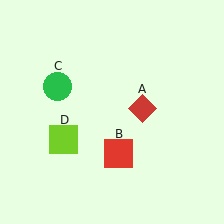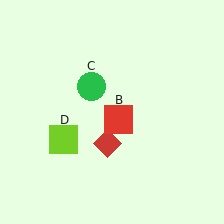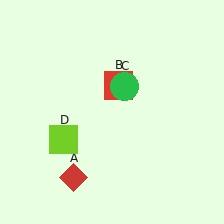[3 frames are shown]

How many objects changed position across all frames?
3 objects changed position: red diamond (object A), red square (object B), green circle (object C).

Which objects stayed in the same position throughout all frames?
Lime square (object D) remained stationary.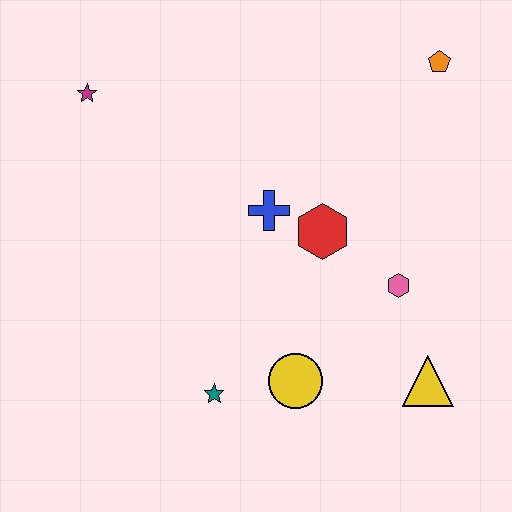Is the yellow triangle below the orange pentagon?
Yes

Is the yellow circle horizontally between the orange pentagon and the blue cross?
Yes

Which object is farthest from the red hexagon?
The magenta star is farthest from the red hexagon.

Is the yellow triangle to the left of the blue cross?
No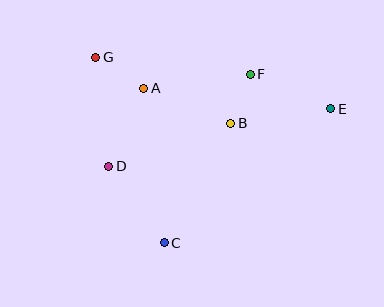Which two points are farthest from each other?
Points E and G are farthest from each other.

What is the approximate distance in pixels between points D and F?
The distance between D and F is approximately 168 pixels.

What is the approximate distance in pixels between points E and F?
The distance between E and F is approximately 88 pixels.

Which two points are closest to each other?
Points B and F are closest to each other.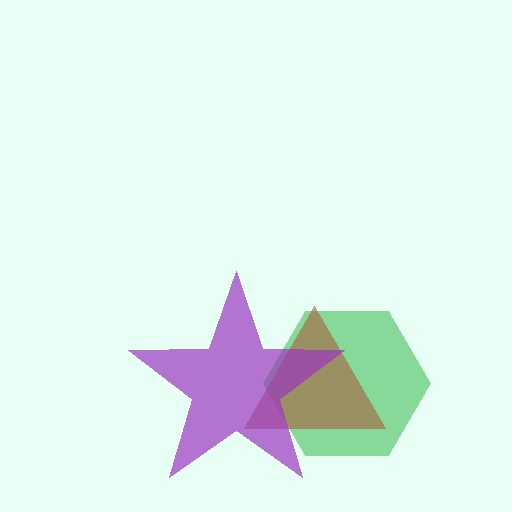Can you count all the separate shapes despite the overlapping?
Yes, there are 3 separate shapes.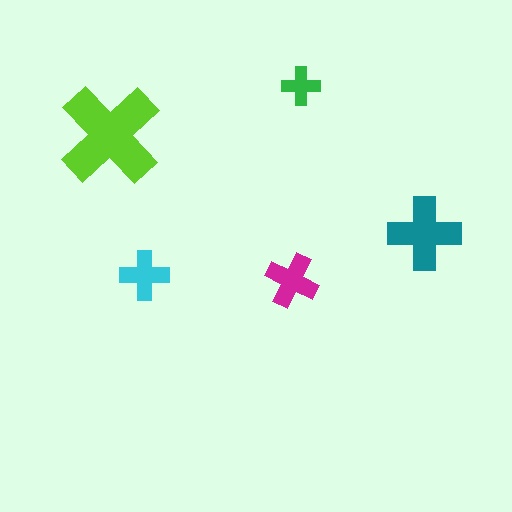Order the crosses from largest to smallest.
the lime one, the teal one, the magenta one, the cyan one, the green one.